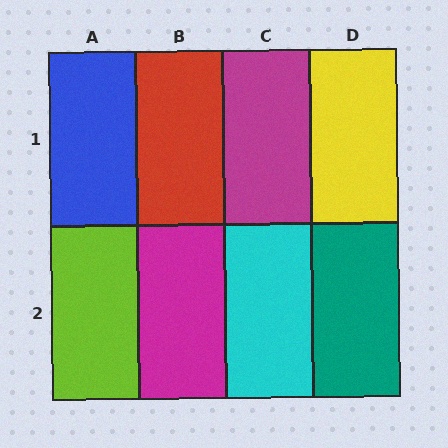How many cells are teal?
1 cell is teal.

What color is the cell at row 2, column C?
Cyan.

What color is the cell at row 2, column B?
Magenta.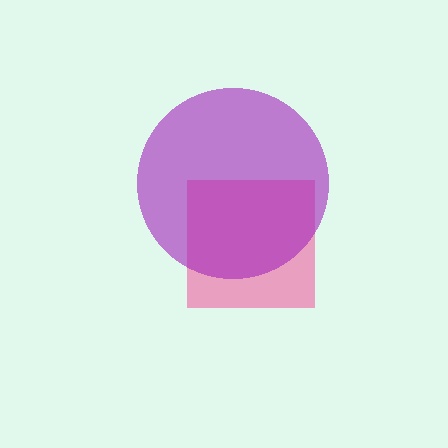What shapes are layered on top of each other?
The layered shapes are: a pink square, a purple circle.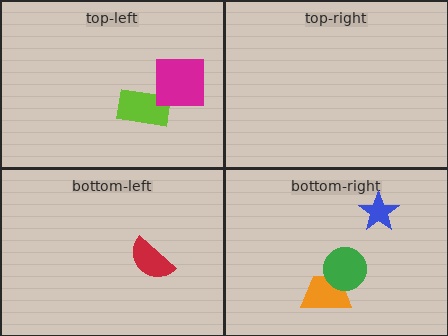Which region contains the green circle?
The bottom-right region.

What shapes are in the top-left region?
The lime rectangle, the magenta square.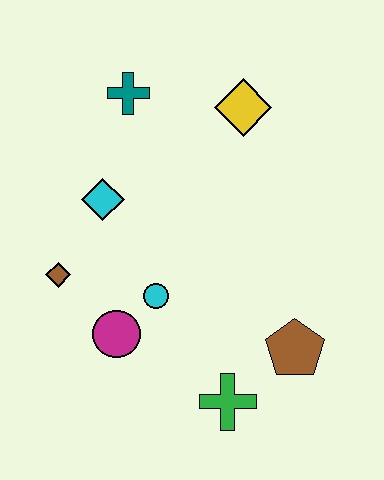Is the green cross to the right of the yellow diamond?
No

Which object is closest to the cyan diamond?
The brown diamond is closest to the cyan diamond.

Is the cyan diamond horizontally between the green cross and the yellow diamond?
No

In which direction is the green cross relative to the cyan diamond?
The green cross is below the cyan diamond.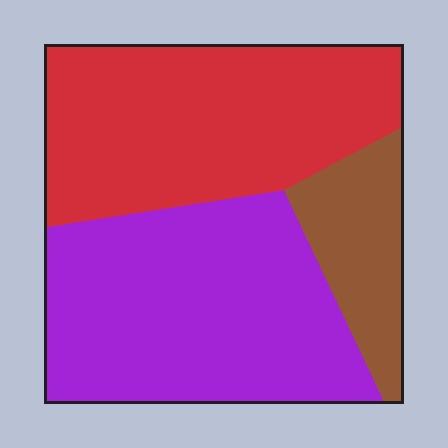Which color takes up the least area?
Brown, at roughly 15%.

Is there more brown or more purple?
Purple.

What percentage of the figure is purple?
Purple takes up between a third and a half of the figure.